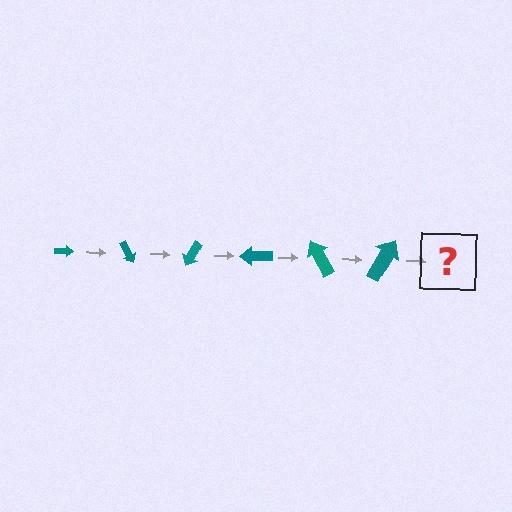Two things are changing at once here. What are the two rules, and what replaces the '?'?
The two rules are that the arrow grows larger each step and it rotates 60 degrees each step. The '?' should be an arrow, larger than the previous one and rotated 360 degrees from the start.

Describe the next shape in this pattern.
It should be an arrow, larger than the previous one and rotated 360 degrees from the start.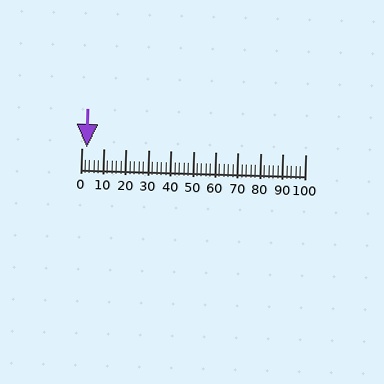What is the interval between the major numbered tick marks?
The major tick marks are spaced 10 units apart.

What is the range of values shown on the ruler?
The ruler shows values from 0 to 100.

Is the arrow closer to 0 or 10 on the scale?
The arrow is closer to 0.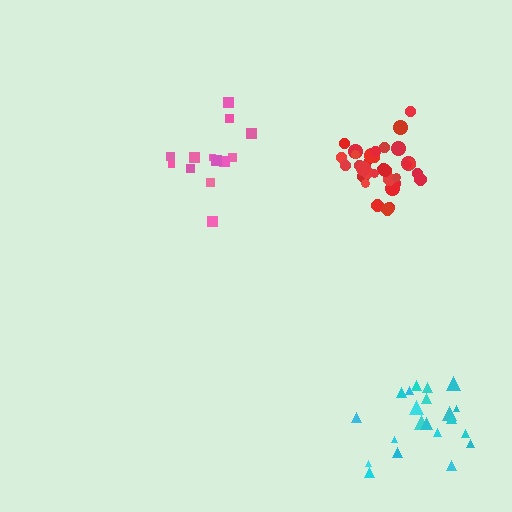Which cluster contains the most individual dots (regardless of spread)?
Red (34).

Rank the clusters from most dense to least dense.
red, cyan, pink.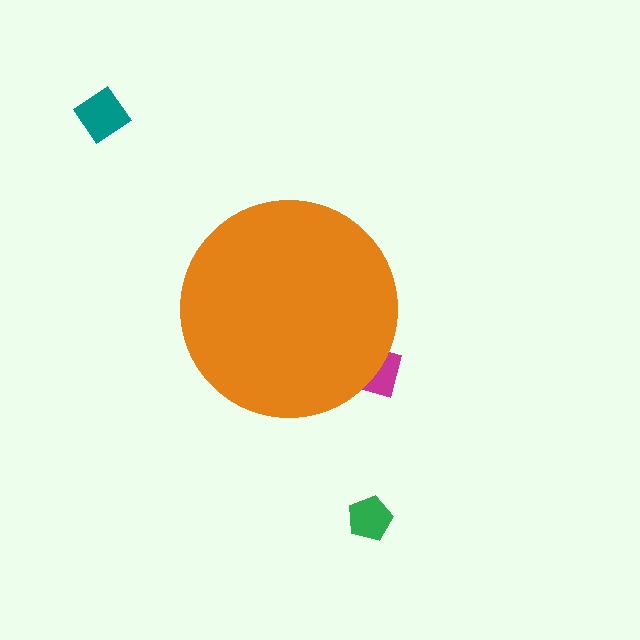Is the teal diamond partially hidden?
No, the teal diamond is fully visible.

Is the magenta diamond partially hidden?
Yes, the magenta diamond is partially hidden behind the orange circle.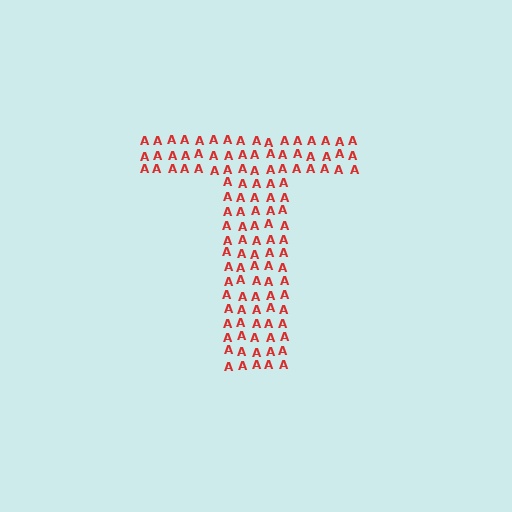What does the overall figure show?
The overall figure shows the letter T.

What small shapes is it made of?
It is made of small letter A's.